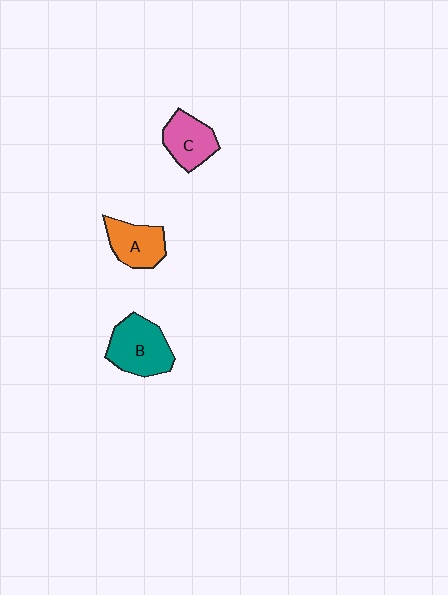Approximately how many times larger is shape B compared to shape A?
Approximately 1.3 times.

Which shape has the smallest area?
Shape C (pink).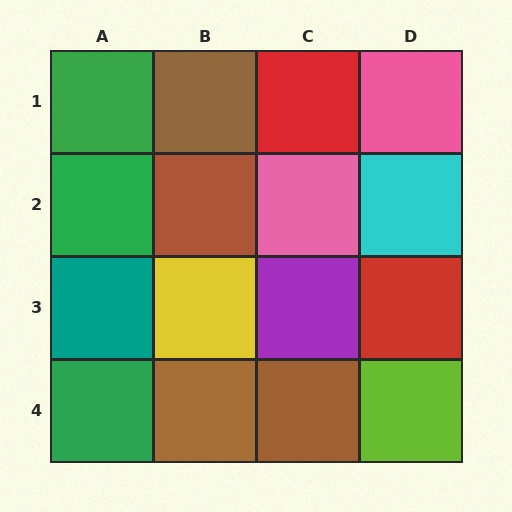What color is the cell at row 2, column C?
Pink.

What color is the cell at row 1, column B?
Brown.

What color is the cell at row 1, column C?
Red.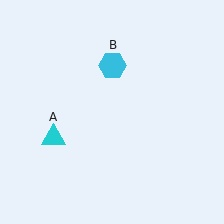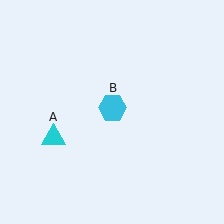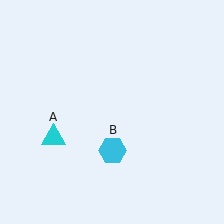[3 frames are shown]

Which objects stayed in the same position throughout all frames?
Cyan triangle (object A) remained stationary.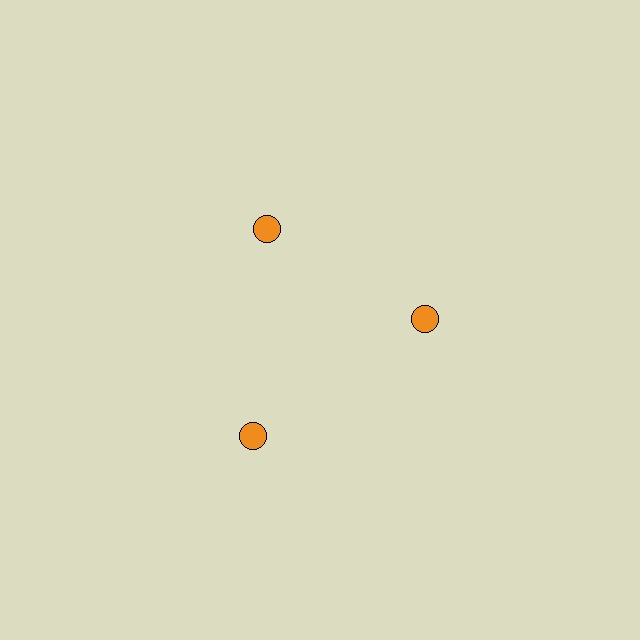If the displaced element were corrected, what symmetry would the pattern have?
It would have 3-fold rotational symmetry — the pattern would map onto itself every 120 degrees.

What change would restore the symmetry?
The symmetry would be restored by moving it inward, back onto the ring so that all 3 circles sit at equal angles and equal distance from the center.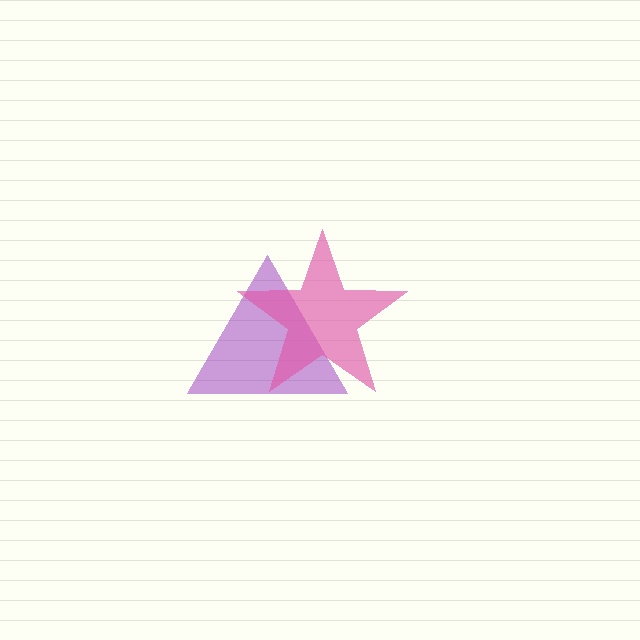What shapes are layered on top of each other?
The layered shapes are: a purple triangle, a pink star.